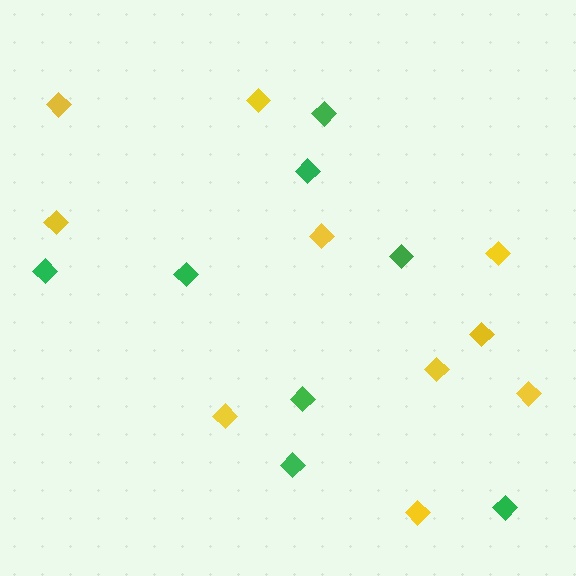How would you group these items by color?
There are 2 groups: one group of green diamonds (8) and one group of yellow diamonds (10).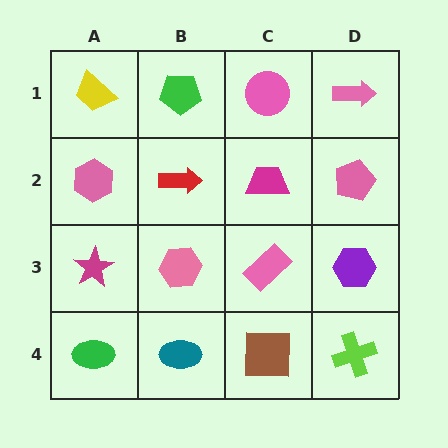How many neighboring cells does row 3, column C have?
4.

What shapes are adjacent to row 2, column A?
A yellow trapezoid (row 1, column A), a magenta star (row 3, column A), a red arrow (row 2, column B).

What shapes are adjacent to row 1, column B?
A red arrow (row 2, column B), a yellow trapezoid (row 1, column A), a pink circle (row 1, column C).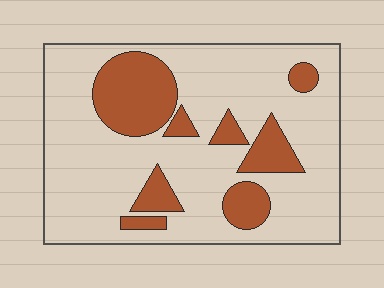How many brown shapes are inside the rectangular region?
8.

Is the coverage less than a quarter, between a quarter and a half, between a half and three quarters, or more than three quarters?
Less than a quarter.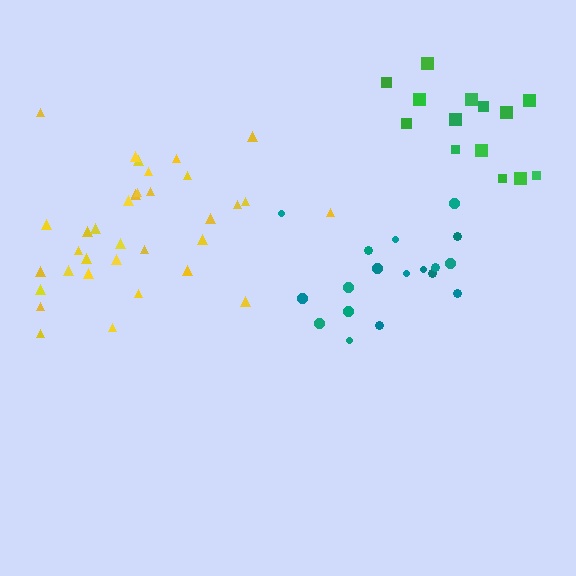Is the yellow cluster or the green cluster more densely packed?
Green.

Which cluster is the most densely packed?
Green.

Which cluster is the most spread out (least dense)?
Yellow.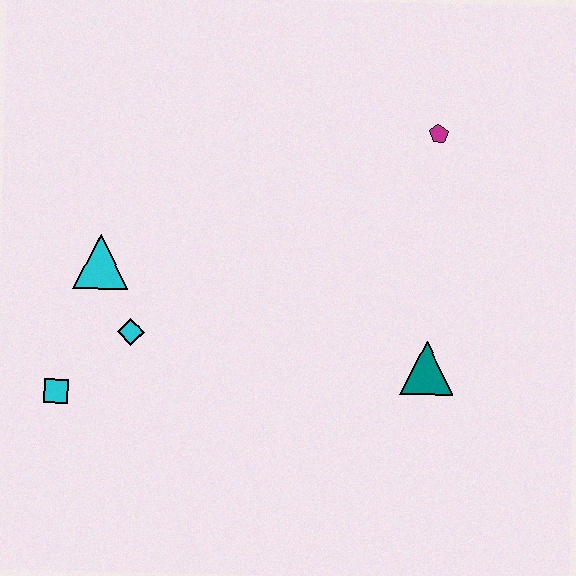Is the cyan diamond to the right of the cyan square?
Yes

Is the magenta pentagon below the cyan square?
No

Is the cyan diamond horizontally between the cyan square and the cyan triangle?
No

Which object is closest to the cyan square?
The cyan diamond is closest to the cyan square.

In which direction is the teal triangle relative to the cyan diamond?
The teal triangle is to the right of the cyan diamond.